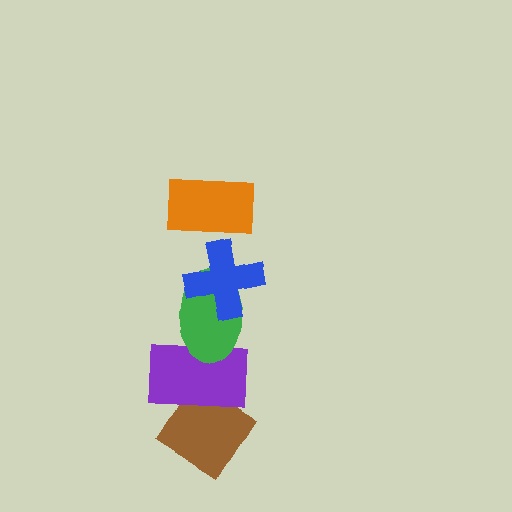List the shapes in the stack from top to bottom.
From top to bottom: the orange rectangle, the blue cross, the green ellipse, the purple rectangle, the brown diamond.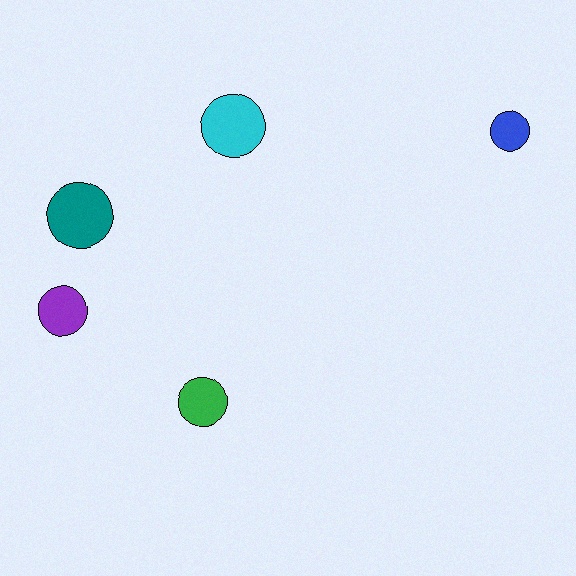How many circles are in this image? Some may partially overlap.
There are 5 circles.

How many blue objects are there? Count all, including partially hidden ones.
There is 1 blue object.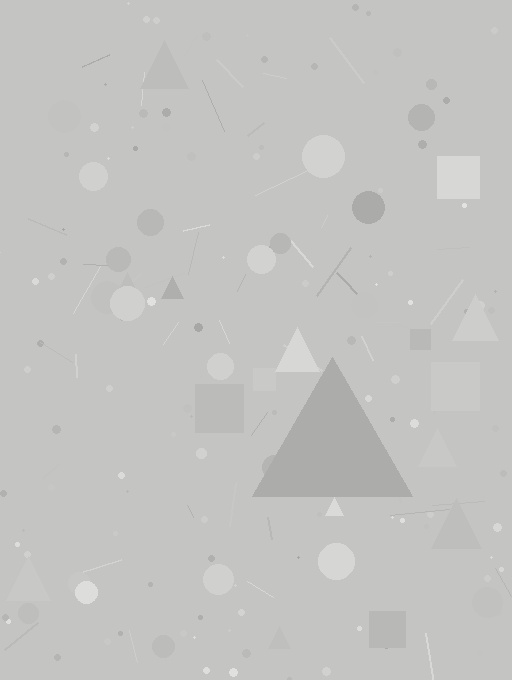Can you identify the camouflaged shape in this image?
The camouflaged shape is a triangle.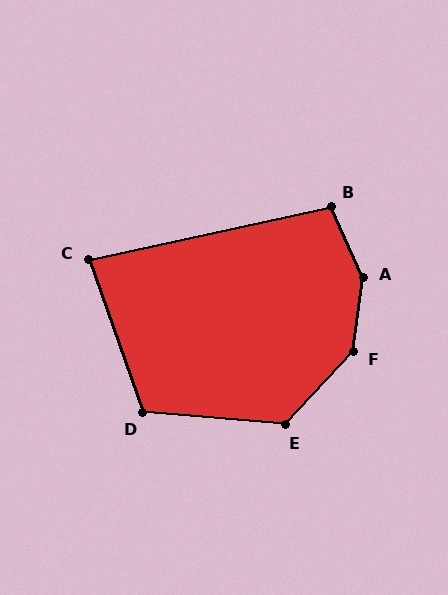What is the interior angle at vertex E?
Approximately 129 degrees (obtuse).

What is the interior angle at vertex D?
Approximately 114 degrees (obtuse).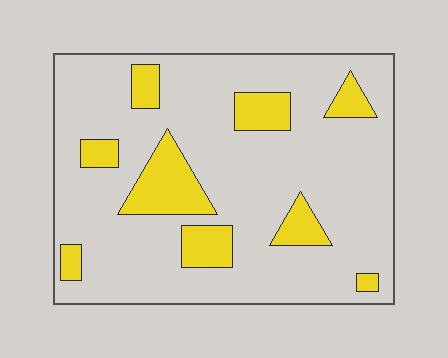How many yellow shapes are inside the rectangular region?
9.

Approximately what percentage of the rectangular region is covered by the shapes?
Approximately 20%.